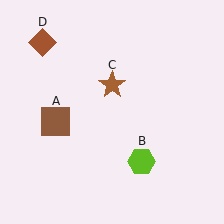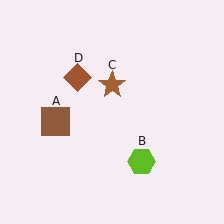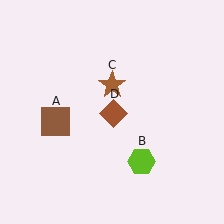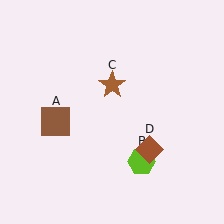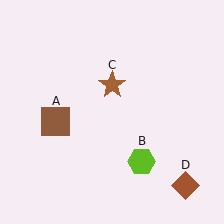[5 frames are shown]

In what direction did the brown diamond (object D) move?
The brown diamond (object D) moved down and to the right.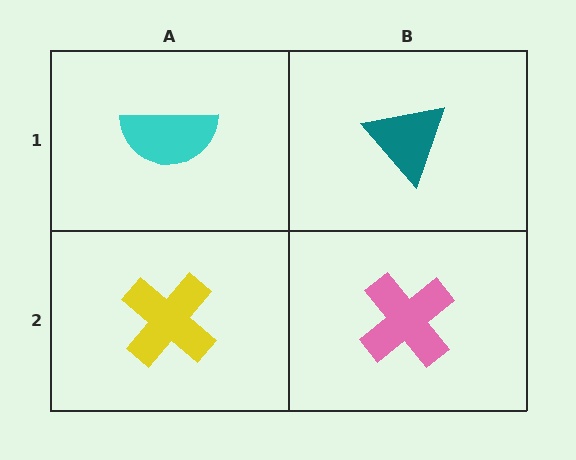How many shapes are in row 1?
2 shapes.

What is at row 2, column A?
A yellow cross.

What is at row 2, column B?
A pink cross.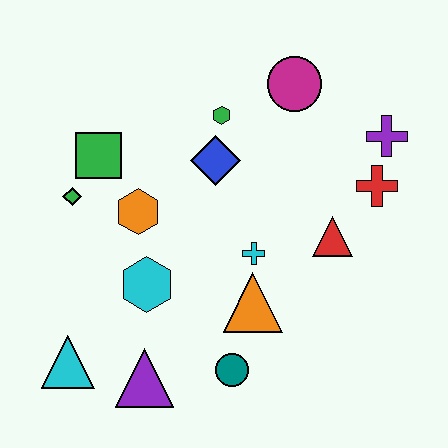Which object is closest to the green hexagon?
The blue diamond is closest to the green hexagon.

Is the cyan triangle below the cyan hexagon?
Yes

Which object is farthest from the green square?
The purple cross is farthest from the green square.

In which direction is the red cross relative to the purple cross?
The red cross is below the purple cross.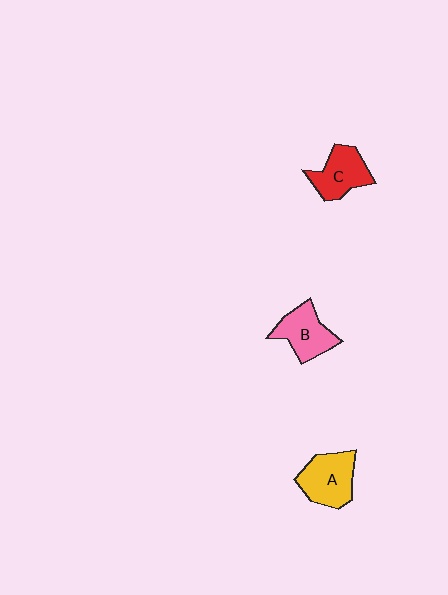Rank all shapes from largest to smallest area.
From largest to smallest: A (yellow), B (pink), C (red).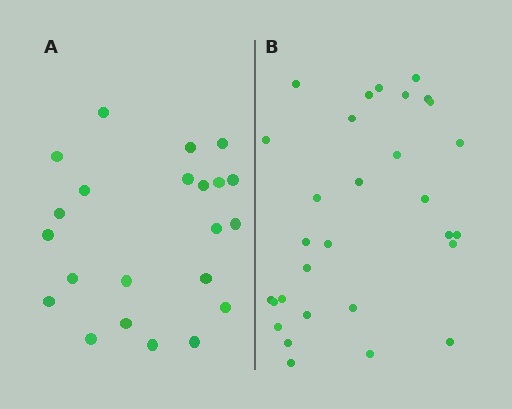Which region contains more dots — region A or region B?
Region B (the right region) has more dots.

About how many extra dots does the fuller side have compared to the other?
Region B has roughly 8 or so more dots than region A.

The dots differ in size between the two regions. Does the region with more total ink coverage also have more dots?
No. Region A has more total ink coverage because its dots are larger, but region B actually contains more individual dots. Total area can be misleading — the number of items is what matters here.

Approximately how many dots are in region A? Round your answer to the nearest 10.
About 20 dots. (The exact count is 22, which rounds to 20.)